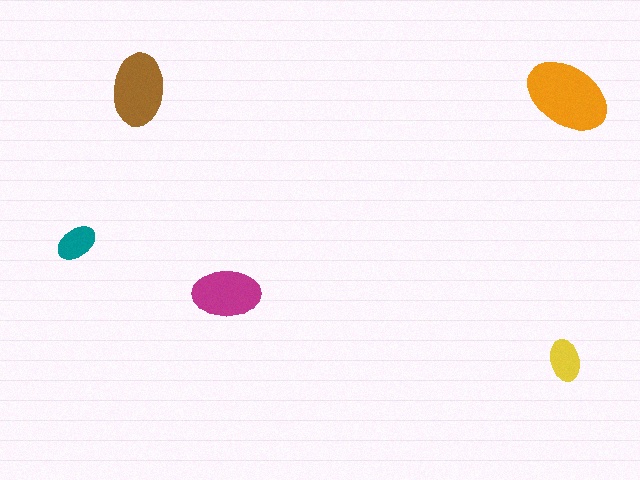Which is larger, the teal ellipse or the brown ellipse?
The brown one.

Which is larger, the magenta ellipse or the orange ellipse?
The orange one.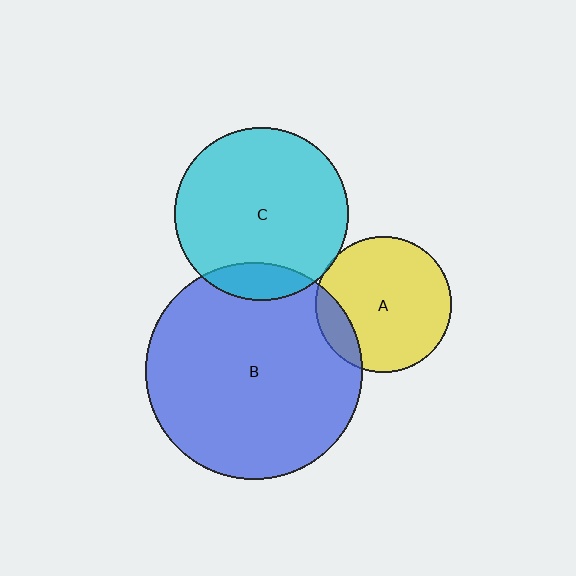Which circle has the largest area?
Circle B (blue).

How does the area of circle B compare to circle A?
Approximately 2.5 times.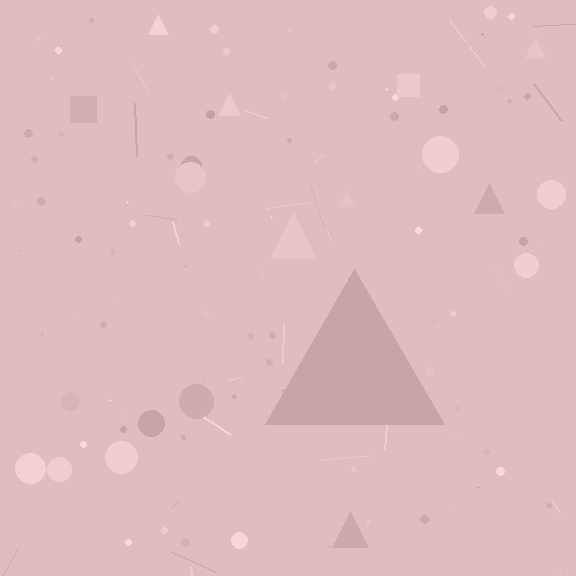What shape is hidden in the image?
A triangle is hidden in the image.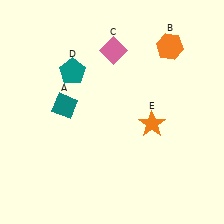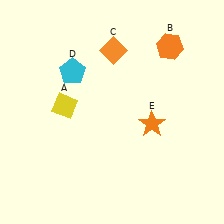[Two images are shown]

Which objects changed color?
A changed from teal to yellow. C changed from pink to orange. D changed from teal to cyan.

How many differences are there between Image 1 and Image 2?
There are 3 differences between the two images.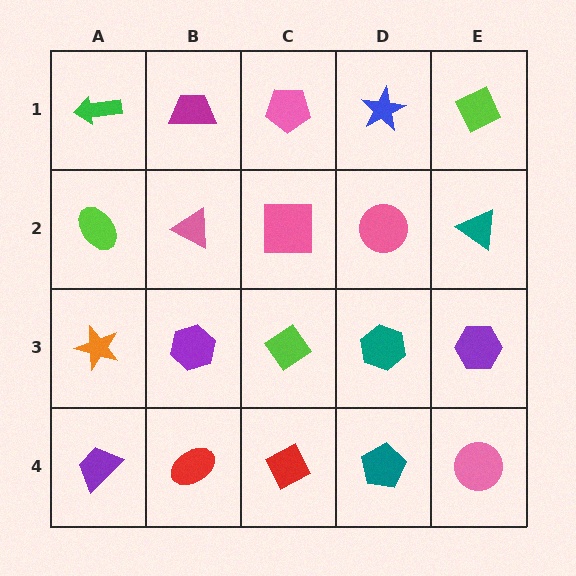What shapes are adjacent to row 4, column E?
A purple hexagon (row 3, column E), a teal pentagon (row 4, column D).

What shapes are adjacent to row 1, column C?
A pink square (row 2, column C), a magenta trapezoid (row 1, column B), a blue star (row 1, column D).